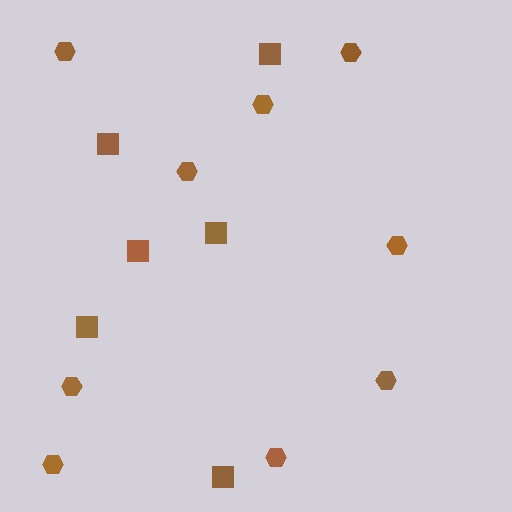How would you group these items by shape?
There are 2 groups: one group of squares (6) and one group of hexagons (9).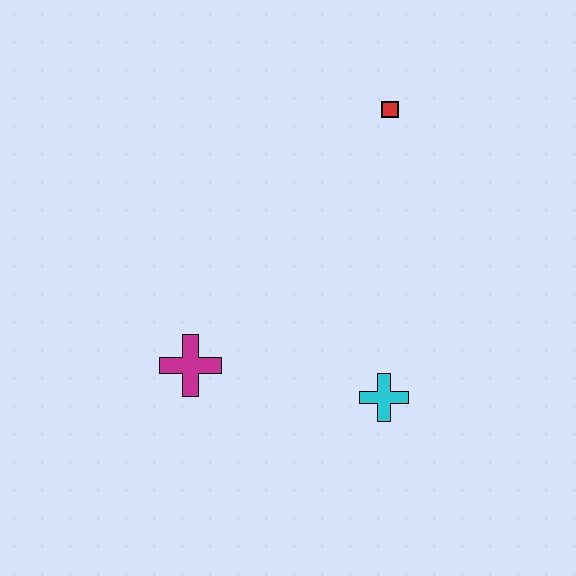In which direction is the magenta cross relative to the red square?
The magenta cross is below the red square.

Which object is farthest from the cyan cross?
The red square is farthest from the cyan cross.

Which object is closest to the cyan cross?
The magenta cross is closest to the cyan cross.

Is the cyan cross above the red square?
No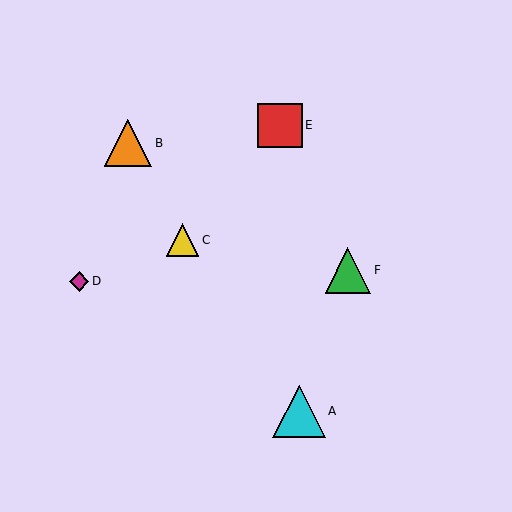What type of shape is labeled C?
Shape C is a yellow triangle.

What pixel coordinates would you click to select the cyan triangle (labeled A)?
Click at (299, 411) to select the cyan triangle A.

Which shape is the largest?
The cyan triangle (labeled A) is the largest.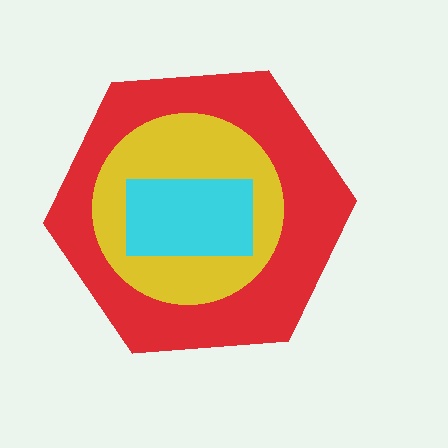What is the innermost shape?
The cyan rectangle.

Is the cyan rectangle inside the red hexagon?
Yes.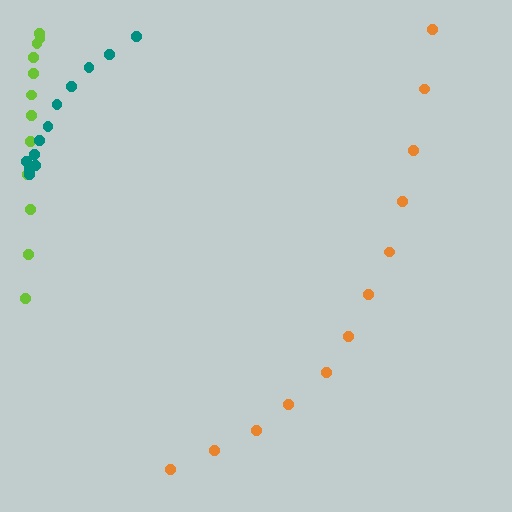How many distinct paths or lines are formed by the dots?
There are 3 distinct paths.